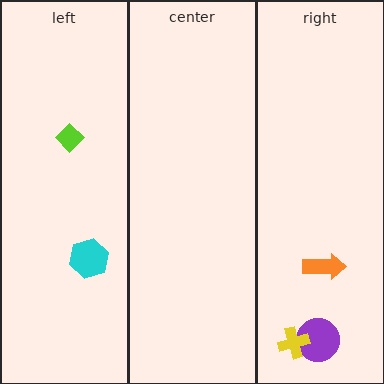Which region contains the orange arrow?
The right region.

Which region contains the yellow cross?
The right region.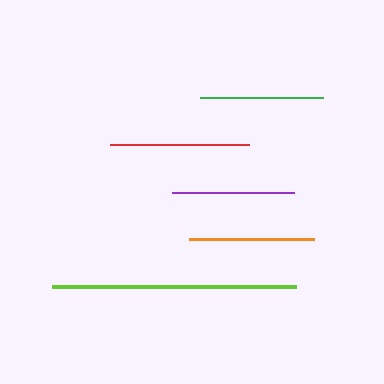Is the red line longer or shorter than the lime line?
The lime line is longer than the red line.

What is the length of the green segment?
The green segment is approximately 123 pixels long.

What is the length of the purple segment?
The purple segment is approximately 123 pixels long.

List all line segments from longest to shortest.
From longest to shortest: lime, red, orange, green, purple.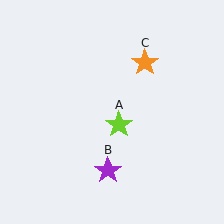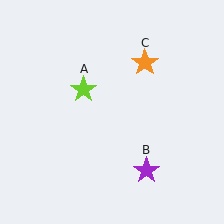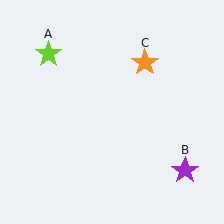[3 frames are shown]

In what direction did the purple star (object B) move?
The purple star (object B) moved right.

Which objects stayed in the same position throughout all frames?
Orange star (object C) remained stationary.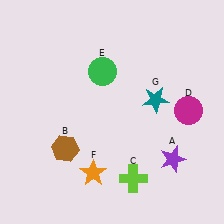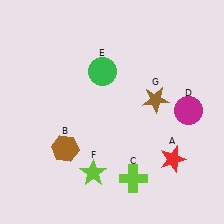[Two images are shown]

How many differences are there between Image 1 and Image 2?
There are 3 differences between the two images.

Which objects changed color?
A changed from purple to red. F changed from orange to lime. G changed from teal to brown.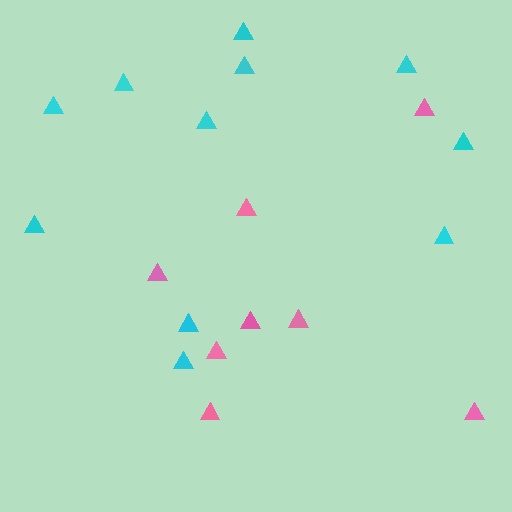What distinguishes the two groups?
There are 2 groups: one group of pink triangles (8) and one group of cyan triangles (11).